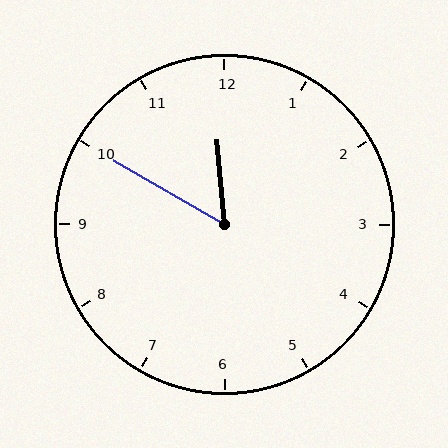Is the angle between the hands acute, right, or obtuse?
It is acute.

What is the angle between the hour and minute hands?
Approximately 55 degrees.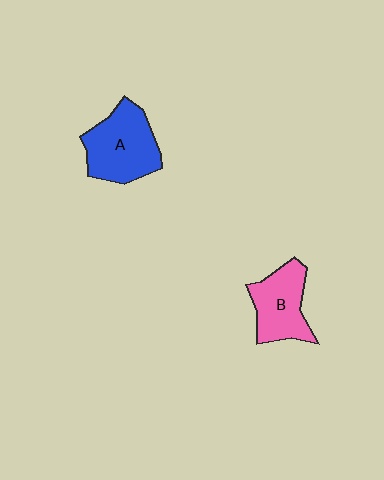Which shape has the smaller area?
Shape B (pink).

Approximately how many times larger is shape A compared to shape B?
Approximately 1.2 times.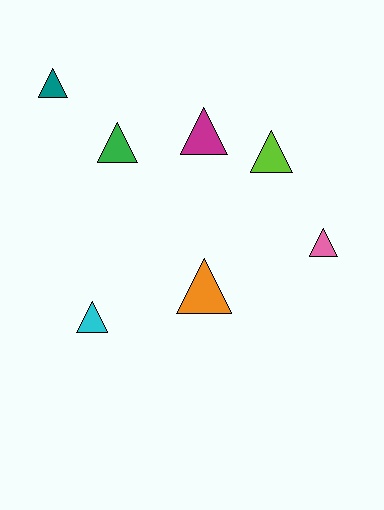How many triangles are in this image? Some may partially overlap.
There are 7 triangles.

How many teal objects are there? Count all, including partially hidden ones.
There is 1 teal object.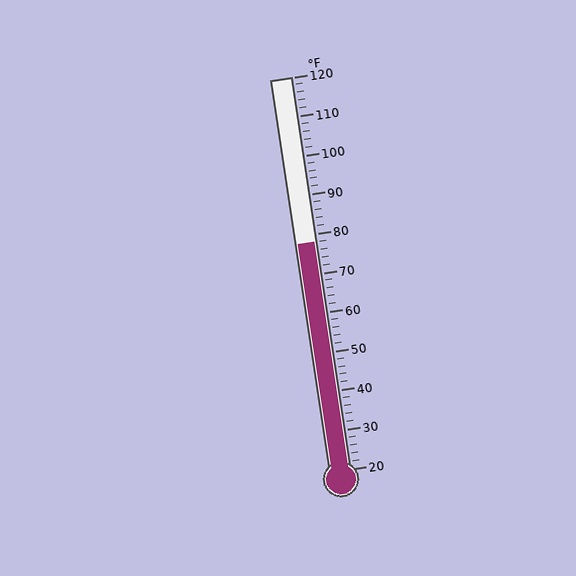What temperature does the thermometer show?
The thermometer shows approximately 78°F.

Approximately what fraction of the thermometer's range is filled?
The thermometer is filled to approximately 60% of its range.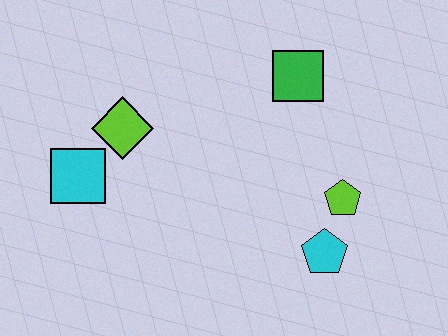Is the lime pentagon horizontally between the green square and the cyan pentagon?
No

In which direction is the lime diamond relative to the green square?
The lime diamond is to the left of the green square.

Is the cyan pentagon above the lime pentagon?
No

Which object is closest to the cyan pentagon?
The lime pentagon is closest to the cyan pentagon.